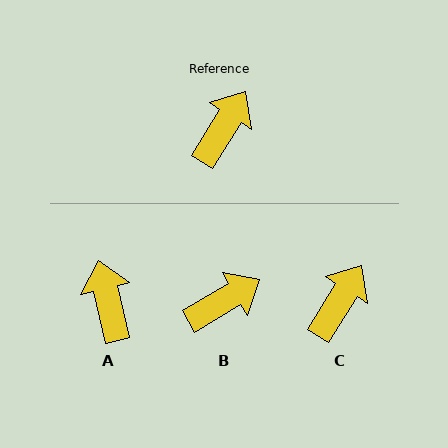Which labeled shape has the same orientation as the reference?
C.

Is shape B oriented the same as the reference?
No, it is off by about 28 degrees.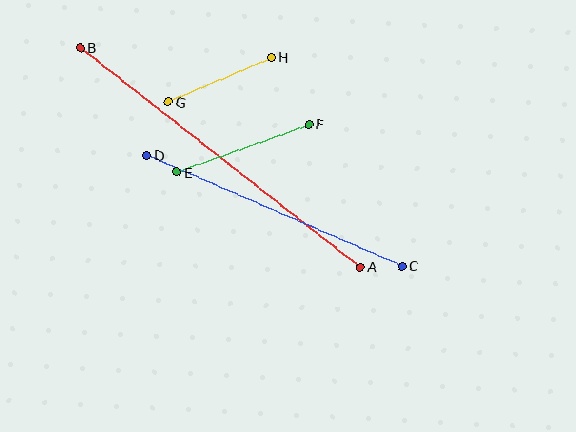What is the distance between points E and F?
The distance is approximately 141 pixels.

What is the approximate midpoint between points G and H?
The midpoint is at approximately (220, 79) pixels.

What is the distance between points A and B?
The distance is approximately 355 pixels.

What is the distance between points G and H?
The distance is approximately 112 pixels.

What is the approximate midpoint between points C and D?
The midpoint is at approximately (274, 211) pixels.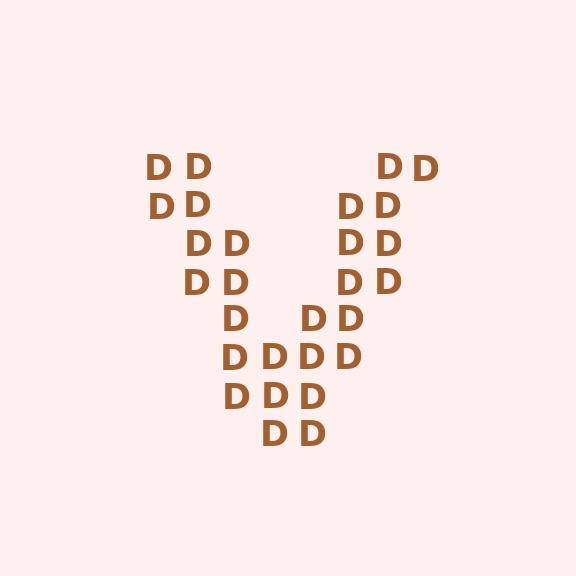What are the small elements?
The small elements are letter D's.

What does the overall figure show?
The overall figure shows the letter V.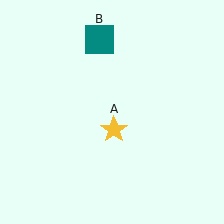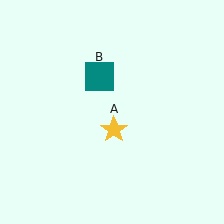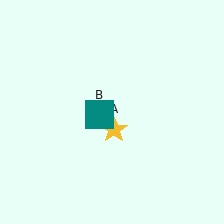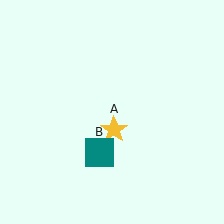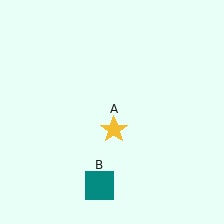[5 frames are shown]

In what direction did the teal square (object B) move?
The teal square (object B) moved down.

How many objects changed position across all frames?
1 object changed position: teal square (object B).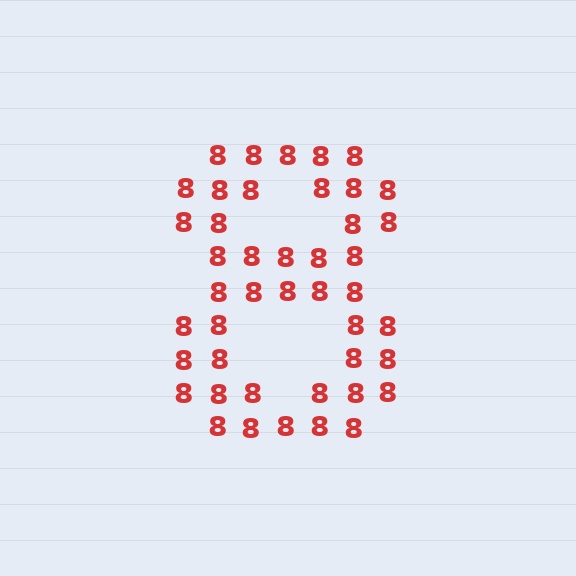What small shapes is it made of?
It is made of small digit 8's.